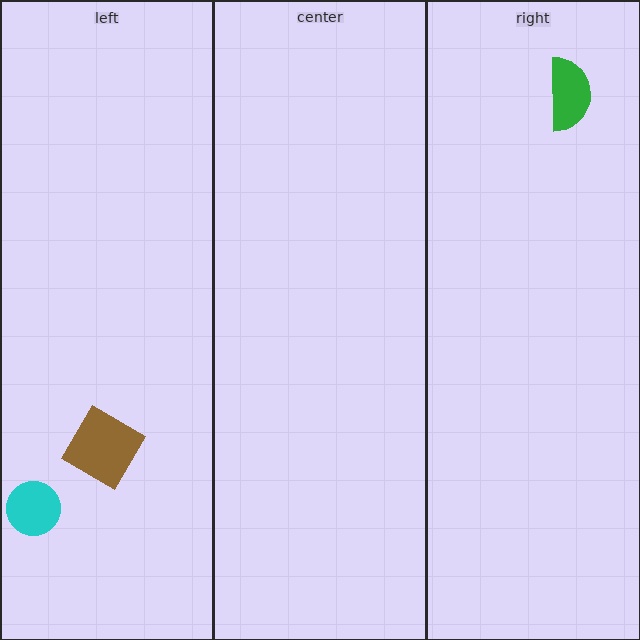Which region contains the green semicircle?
The right region.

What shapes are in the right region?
The green semicircle.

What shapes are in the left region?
The cyan circle, the brown diamond.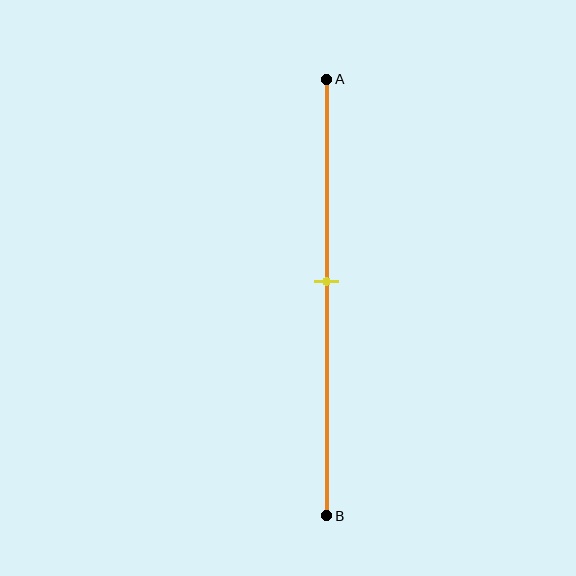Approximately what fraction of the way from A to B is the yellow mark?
The yellow mark is approximately 45% of the way from A to B.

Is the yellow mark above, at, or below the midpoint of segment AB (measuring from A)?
The yellow mark is above the midpoint of segment AB.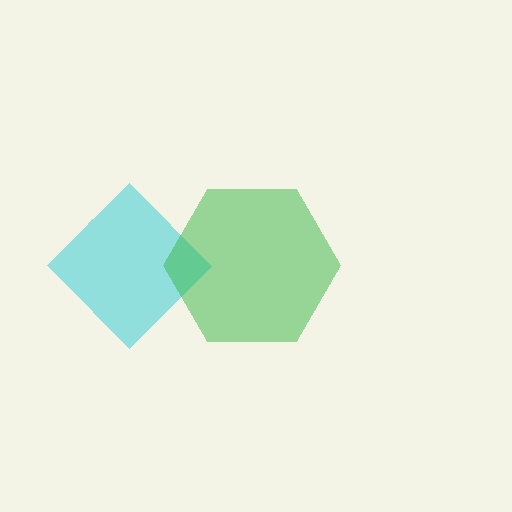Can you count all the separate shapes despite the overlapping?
Yes, there are 2 separate shapes.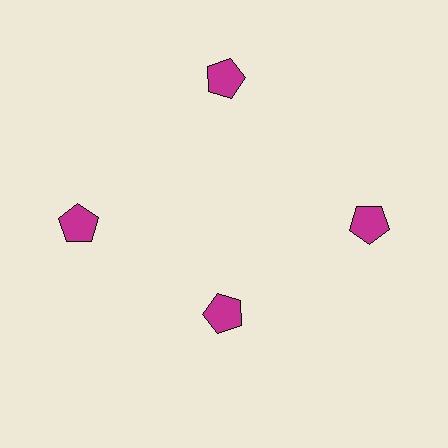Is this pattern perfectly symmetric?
No. The 4 magenta pentagons are arranged in a ring, but one element near the 6 o'clock position is pulled inward toward the center, breaking the 4-fold rotational symmetry.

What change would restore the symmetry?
The symmetry would be restored by moving it outward, back onto the ring so that all 4 pentagons sit at equal angles and equal distance from the center.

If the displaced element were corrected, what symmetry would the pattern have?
It would have 4-fold rotational symmetry — the pattern would map onto itself every 90 degrees.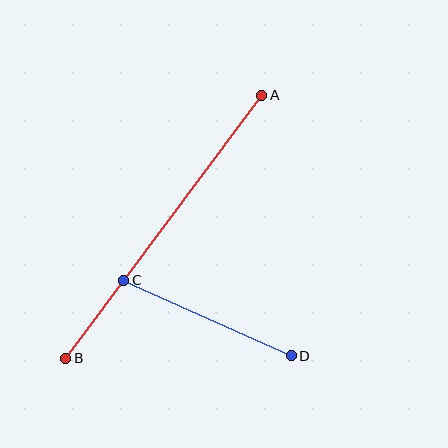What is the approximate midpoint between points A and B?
The midpoint is at approximately (164, 227) pixels.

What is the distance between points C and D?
The distance is approximately 184 pixels.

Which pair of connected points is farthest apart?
Points A and B are farthest apart.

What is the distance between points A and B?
The distance is approximately 328 pixels.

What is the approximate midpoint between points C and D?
The midpoint is at approximately (207, 318) pixels.